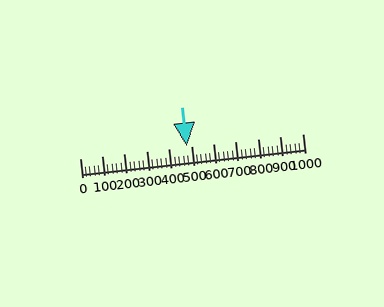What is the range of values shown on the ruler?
The ruler shows values from 0 to 1000.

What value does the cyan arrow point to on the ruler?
The cyan arrow points to approximately 480.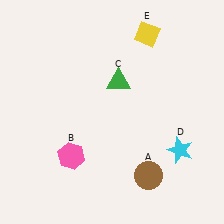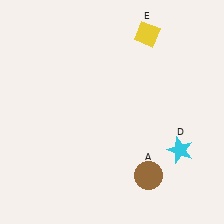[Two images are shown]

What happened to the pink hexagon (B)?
The pink hexagon (B) was removed in Image 2. It was in the bottom-left area of Image 1.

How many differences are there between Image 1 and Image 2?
There are 2 differences between the two images.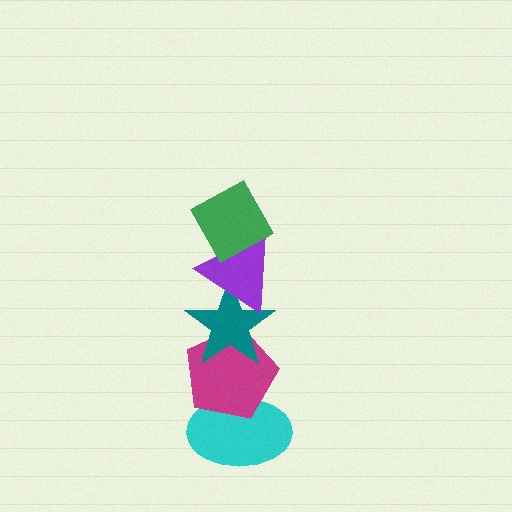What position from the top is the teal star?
The teal star is 3rd from the top.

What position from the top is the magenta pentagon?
The magenta pentagon is 4th from the top.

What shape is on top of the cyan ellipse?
The magenta pentagon is on top of the cyan ellipse.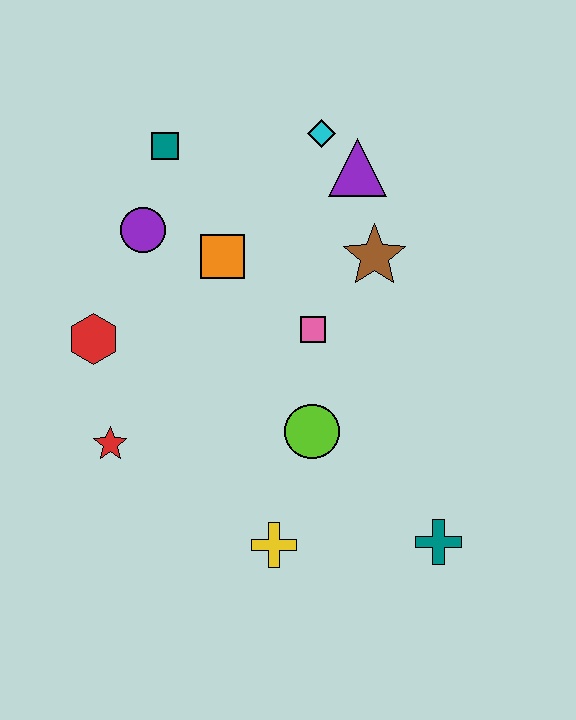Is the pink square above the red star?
Yes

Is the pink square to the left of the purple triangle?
Yes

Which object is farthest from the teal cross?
The teal square is farthest from the teal cross.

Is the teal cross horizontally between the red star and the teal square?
No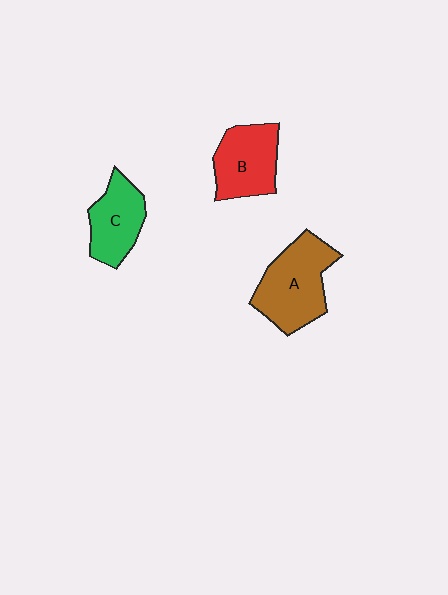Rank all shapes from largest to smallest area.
From largest to smallest: A (brown), B (red), C (green).